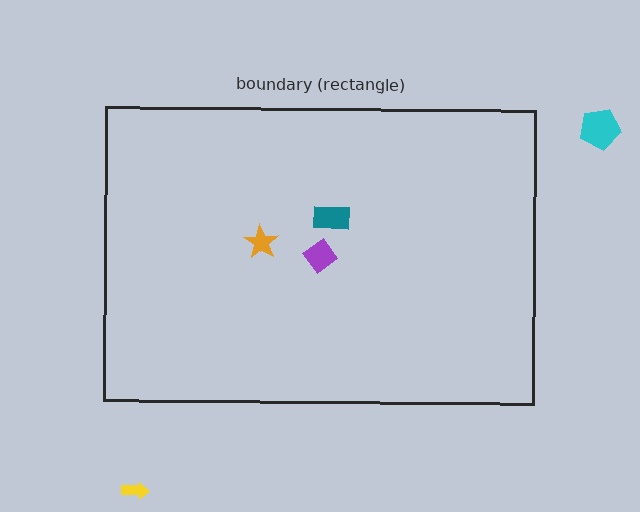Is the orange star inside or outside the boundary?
Inside.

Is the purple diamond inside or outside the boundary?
Inside.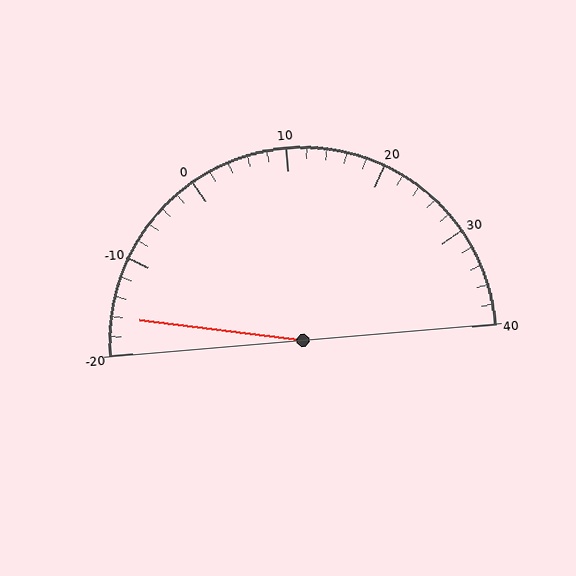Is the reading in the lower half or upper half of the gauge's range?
The reading is in the lower half of the range (-20 to 40).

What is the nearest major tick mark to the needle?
The nearest major tick mark is -20.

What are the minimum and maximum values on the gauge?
The gauge ranges from -20 to 40.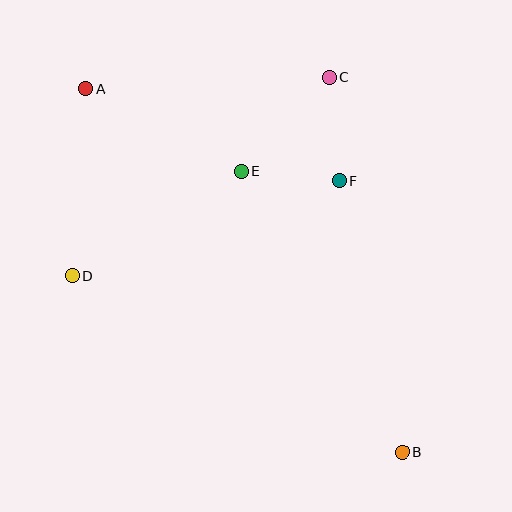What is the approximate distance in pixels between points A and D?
The distance between A and D is approximately 188 pixels.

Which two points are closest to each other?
Points E and F are closest to each other.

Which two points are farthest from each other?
Points A and B are farthest from each other.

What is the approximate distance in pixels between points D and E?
The distance between D and E is approximately 198 pixels.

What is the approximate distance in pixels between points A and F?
The distance between A and F is approximately 270 pixels.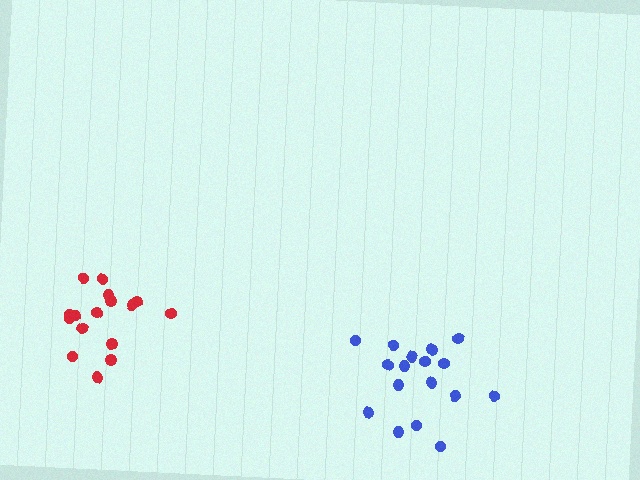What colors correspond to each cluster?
The clusters are colored: blue, red.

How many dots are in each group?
Group 1: 17 dots, Group 2: 16 dots (33 total).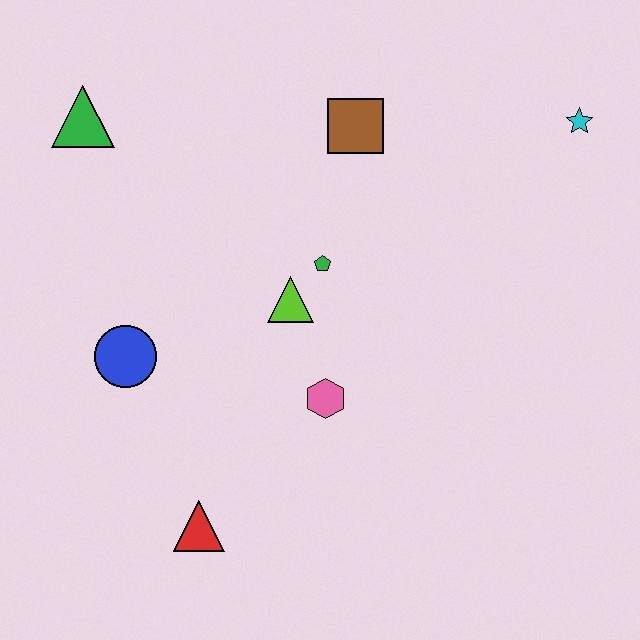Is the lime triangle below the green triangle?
Yes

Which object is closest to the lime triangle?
The green pentagon is closest to the lime triangle.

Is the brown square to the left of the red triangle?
No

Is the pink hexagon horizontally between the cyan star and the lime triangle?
Yes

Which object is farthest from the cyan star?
The red triangle is farthest from the cyan star.